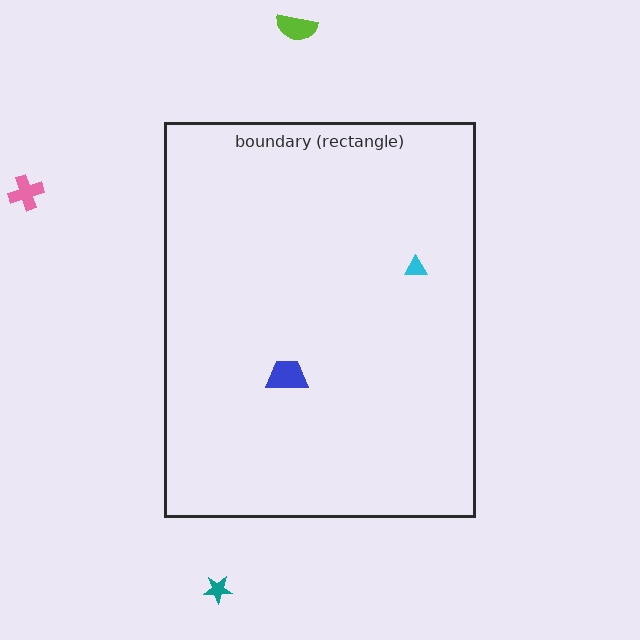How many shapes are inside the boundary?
2 inside, 3 outside.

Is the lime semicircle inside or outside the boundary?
Outside.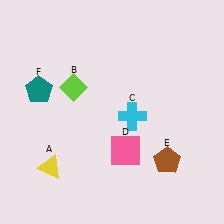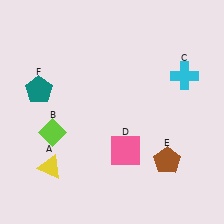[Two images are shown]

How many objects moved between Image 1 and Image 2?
2 objects moved between the two images.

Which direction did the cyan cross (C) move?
The cyan cross (C) moved right.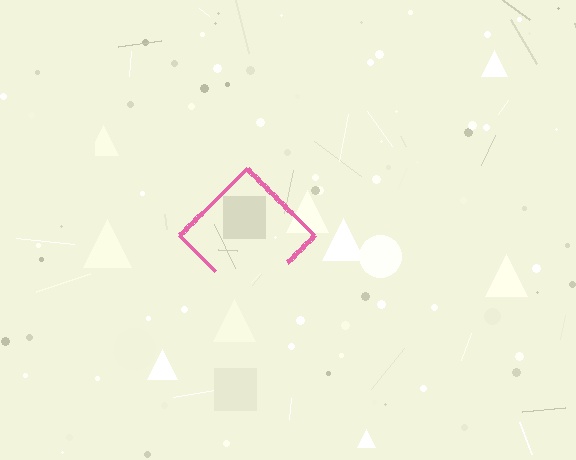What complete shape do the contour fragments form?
The contour fragments form a diamond.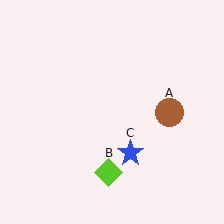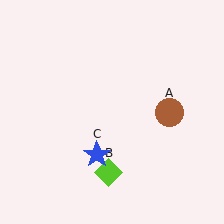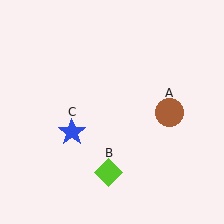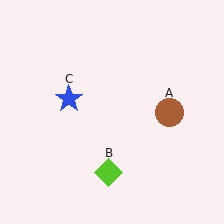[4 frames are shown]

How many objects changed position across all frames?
1 object changed position: blue star (object C).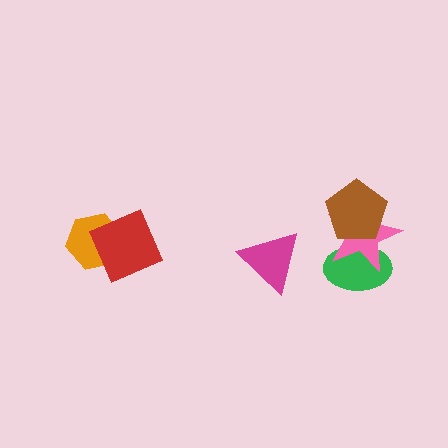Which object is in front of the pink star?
The brown pentagon is in front of the pink star.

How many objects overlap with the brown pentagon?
2 objects overlap with the brown pentagon.